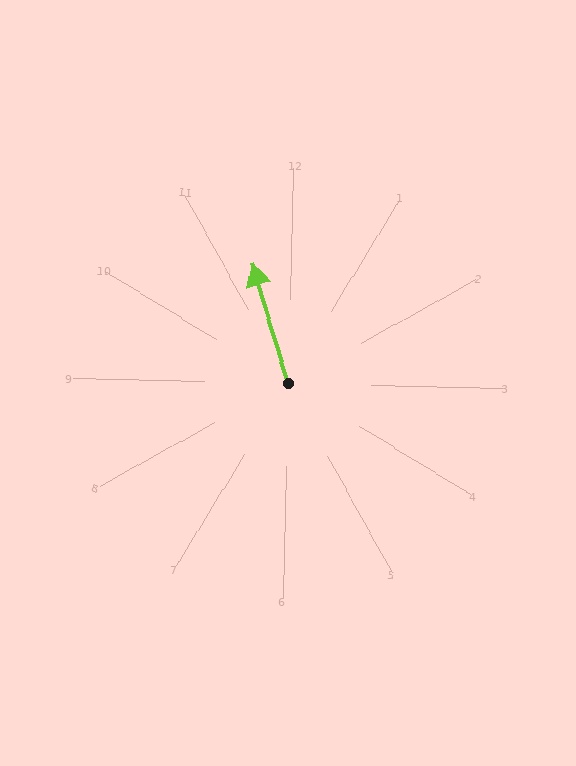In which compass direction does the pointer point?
North.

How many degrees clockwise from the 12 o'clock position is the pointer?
Approximately 342 degrees.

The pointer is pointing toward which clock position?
Roughly 11 o'clock.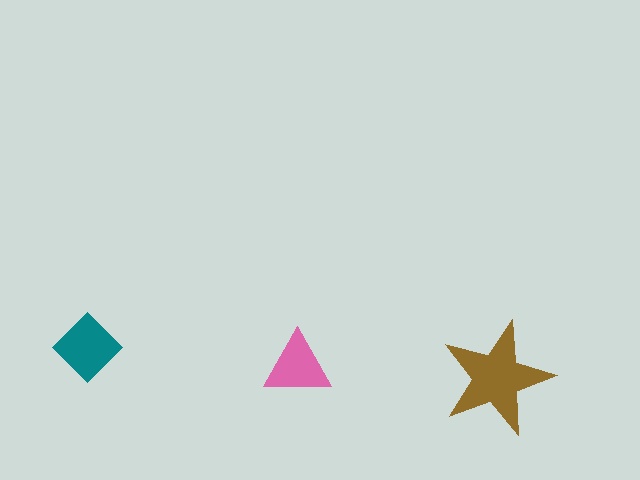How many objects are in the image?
There are 3 objects in the image.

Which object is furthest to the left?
The teal diamond is leftmost.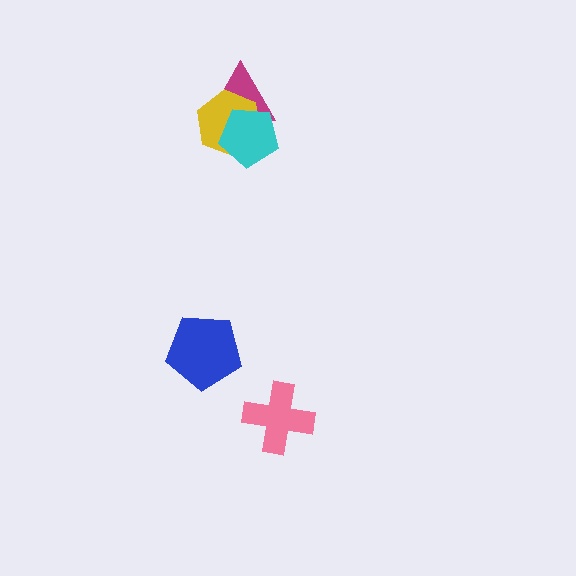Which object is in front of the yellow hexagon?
The cyan pentagon is in front of the yellow hexagon.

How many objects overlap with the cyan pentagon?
2 objects overlap with the cyan pentagon.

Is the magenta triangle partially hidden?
Yes, it is partially covered by another shape.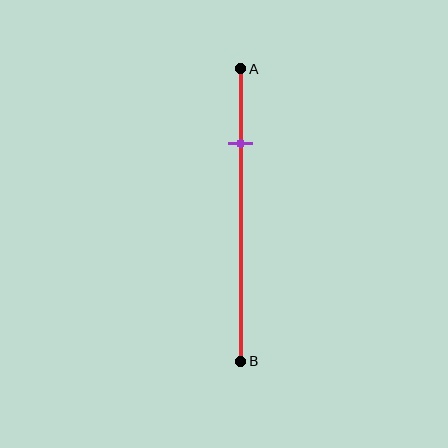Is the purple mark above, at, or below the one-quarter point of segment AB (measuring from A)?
The purple mark is approximately at the one-quarter point of segment AB.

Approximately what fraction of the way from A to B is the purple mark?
The purple mark is approximately 25% of the way from A to B.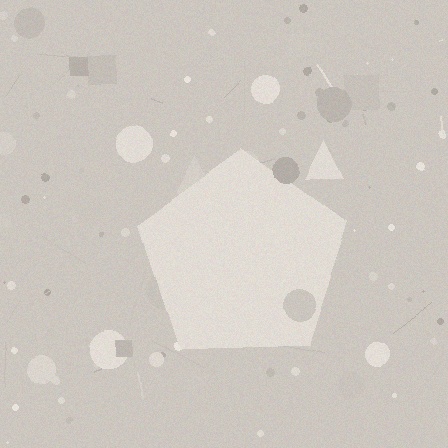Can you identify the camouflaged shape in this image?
The camouflaged shape is a pentagon.